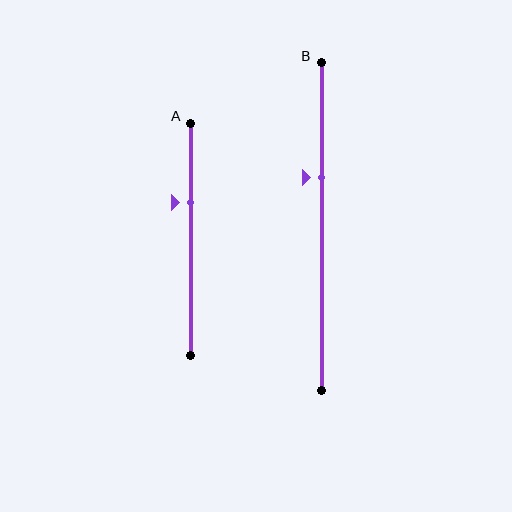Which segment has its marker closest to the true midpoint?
Segment B has its marker closest to the true midpoint.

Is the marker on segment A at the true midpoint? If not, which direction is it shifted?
No, the marker on segment A is shifted upward by about 16% of the segment length.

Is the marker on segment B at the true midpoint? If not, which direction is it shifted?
No, the marker on segment B is shifted upward by about 15% of the segment length.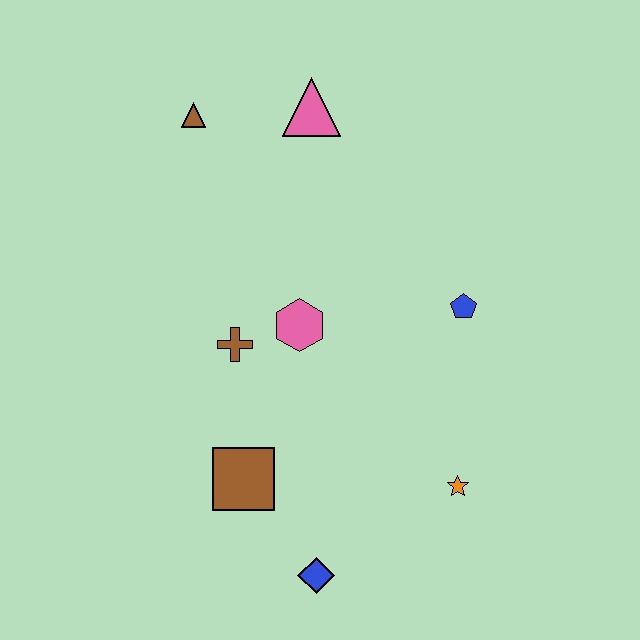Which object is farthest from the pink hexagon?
The blue diamond is farthest from the pink hexagon.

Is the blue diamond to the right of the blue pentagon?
No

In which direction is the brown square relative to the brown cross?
The brown square is below the brown cross.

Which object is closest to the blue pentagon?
The pink hexagon is closest to the blue pentagon.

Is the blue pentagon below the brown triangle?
Yes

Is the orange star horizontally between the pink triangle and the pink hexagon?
No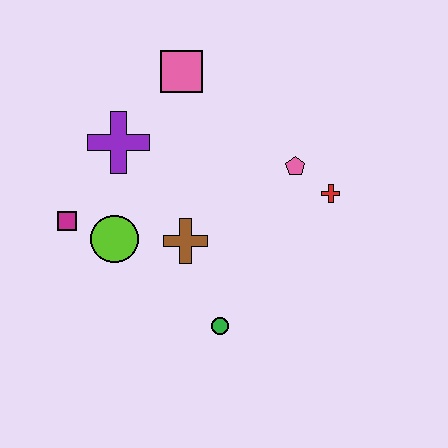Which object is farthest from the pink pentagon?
The magenta square is farthest from the pink pentagon.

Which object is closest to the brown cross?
The lime circle is closest to the brown cross.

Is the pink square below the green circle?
No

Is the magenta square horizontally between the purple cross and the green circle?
No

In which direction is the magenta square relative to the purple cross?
The magenta square is below the purple cross.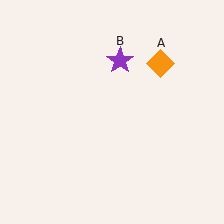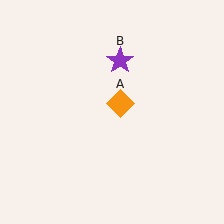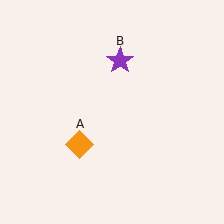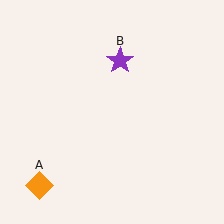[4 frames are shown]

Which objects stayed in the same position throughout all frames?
Purple star (object B) remained stationary.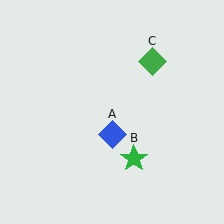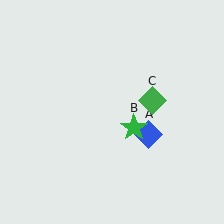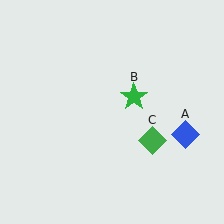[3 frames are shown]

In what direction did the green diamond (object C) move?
The green diamond (object C) moved down.